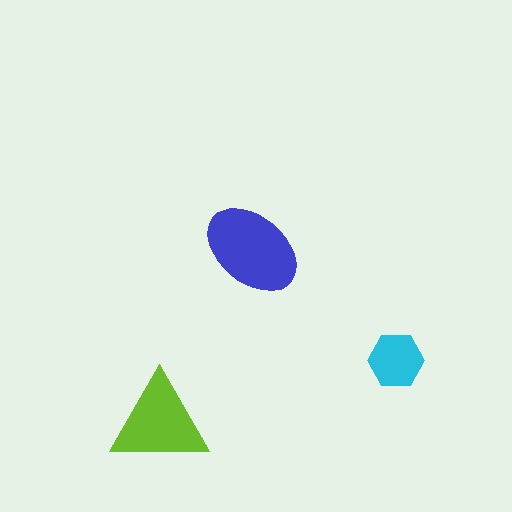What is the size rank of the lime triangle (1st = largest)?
2nd.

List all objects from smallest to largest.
The cyan hexagon, the lime triangle, the blue ellipse.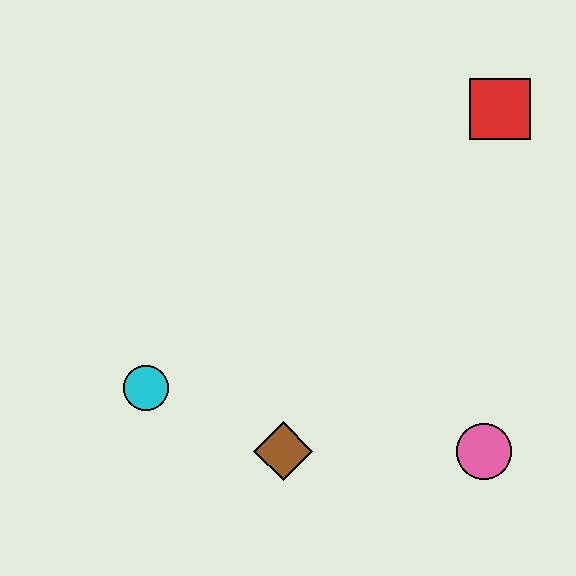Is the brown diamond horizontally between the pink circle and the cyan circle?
Yes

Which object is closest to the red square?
The pink circle is closest to the red square.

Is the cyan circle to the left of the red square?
Yes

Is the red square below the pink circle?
No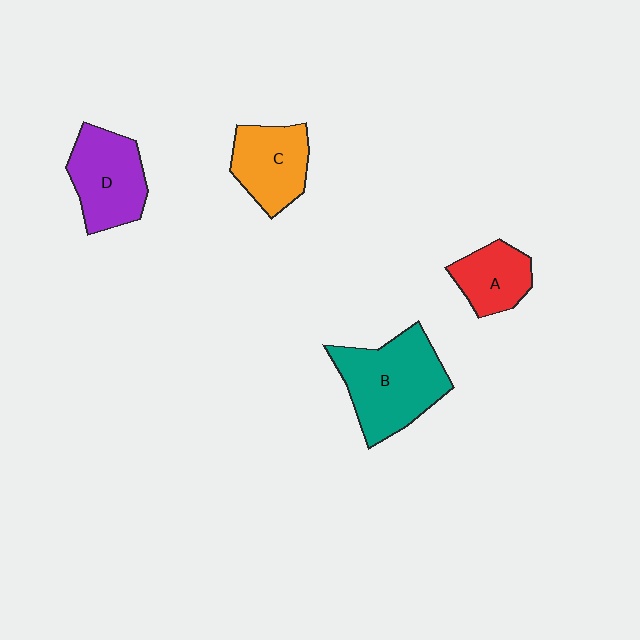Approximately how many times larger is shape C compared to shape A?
Approximately 1.3 times.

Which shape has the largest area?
Shape B (teal).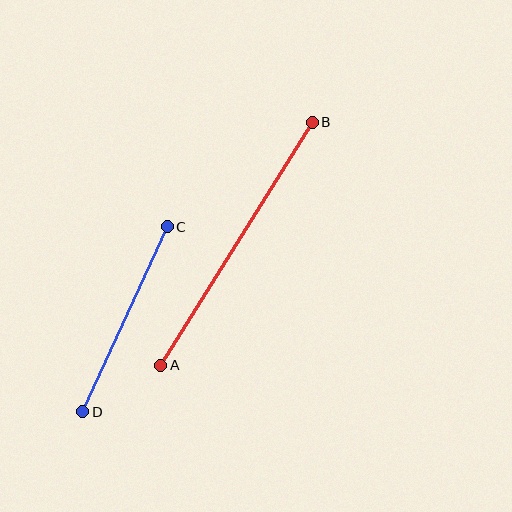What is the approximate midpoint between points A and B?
The midpoint is at approximately (237, 244) pixels.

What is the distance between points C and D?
The distance is approximately 203 pixels.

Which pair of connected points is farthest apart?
Points A and B are farthest apart.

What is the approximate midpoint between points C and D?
The midpoint is at approximately (125, 319) pixels.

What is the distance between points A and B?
The distance is approximately 286 pixels.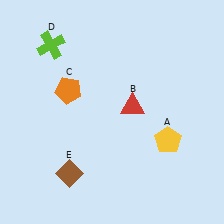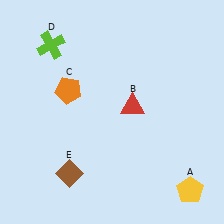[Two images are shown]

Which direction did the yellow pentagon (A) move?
The yellow pentagon (A) moved down.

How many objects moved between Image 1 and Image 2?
1 object moved between the two images.